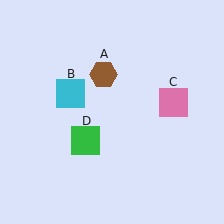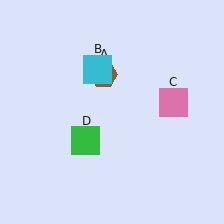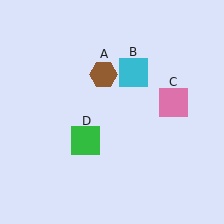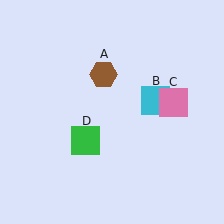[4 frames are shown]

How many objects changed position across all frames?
1 object changed position: cyan square (object B).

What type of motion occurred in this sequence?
The cyan square (object B) rotated clockwise around the center of the scene.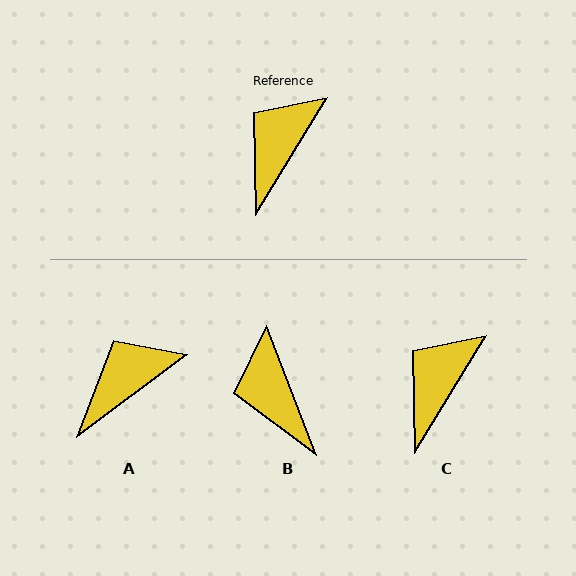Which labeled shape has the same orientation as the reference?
C.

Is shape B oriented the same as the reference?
No, it is off by about 52 degrees.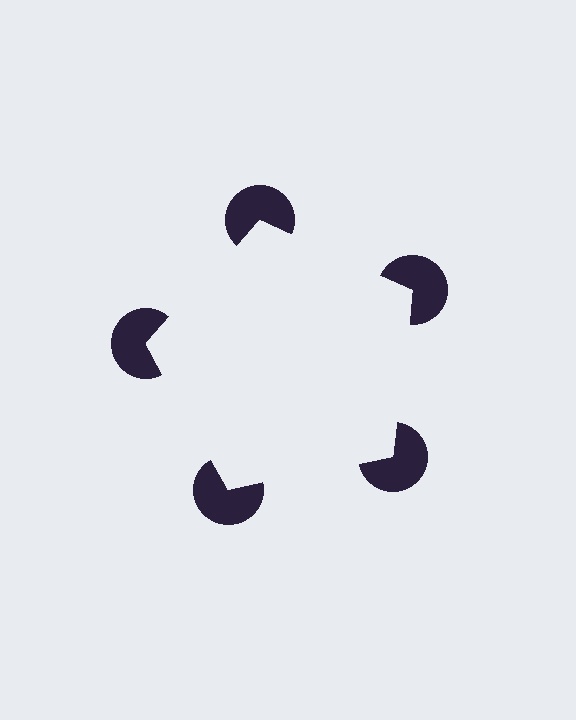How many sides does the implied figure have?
5 sides.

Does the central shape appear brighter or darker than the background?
It typically appears slightly brighter than the background, even though no actual brightness change is drawn.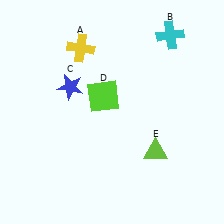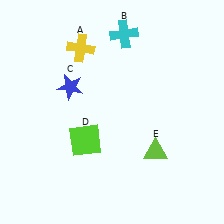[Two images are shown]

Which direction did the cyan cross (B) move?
The cyan cross (B) moved left.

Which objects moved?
The objects that moved are: the cyan cross (B), the lime square (D).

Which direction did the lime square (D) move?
The lime square (D) moved down.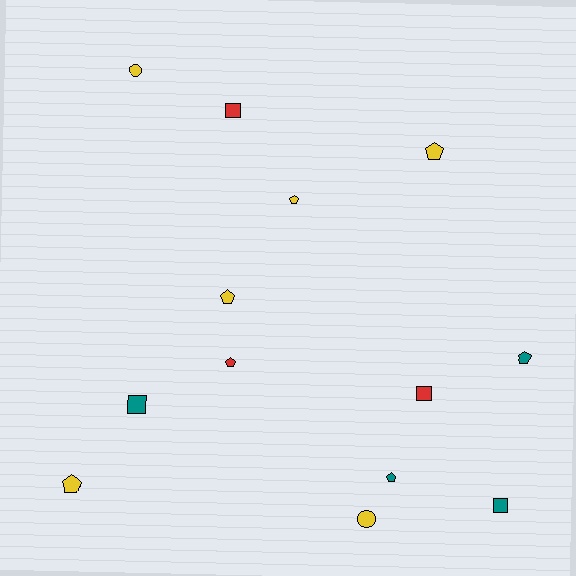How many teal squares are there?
There are 2 teal squares.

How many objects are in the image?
There are 13 objects.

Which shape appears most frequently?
Pentagon, with 7 objects.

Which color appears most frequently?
Yellow, with 6 objects.